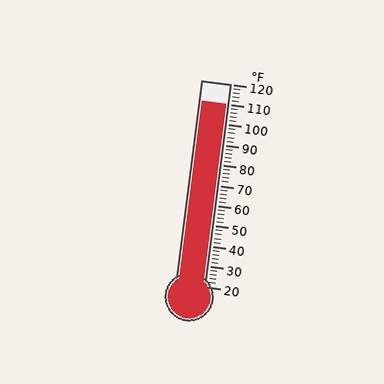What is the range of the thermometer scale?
The thermometer scale ranges from 20°F to 120°F.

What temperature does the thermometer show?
The thermometer shows approximately 110°F.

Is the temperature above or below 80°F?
The temperature is above 80°F.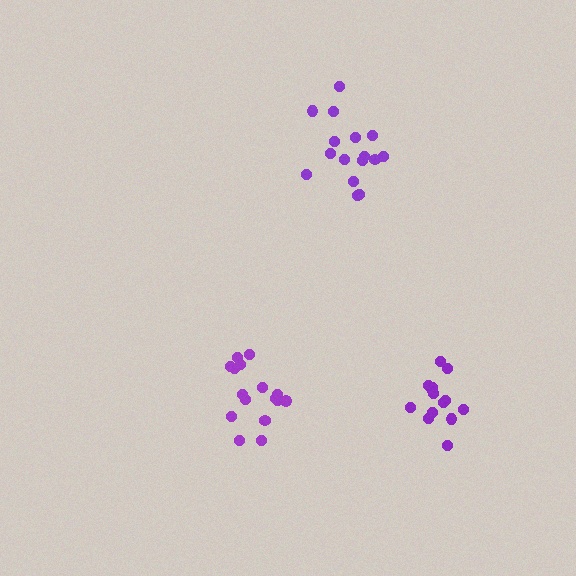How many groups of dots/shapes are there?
There are 3 groups.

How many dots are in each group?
Group 1: 14 dots, Group 2: 16 dots, Group 3: 16 dots (46 total).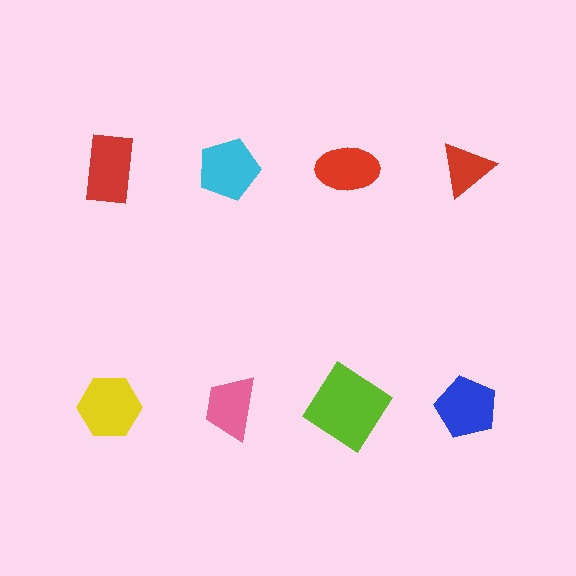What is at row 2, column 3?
A lime diamond.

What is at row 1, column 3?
A red ellipse.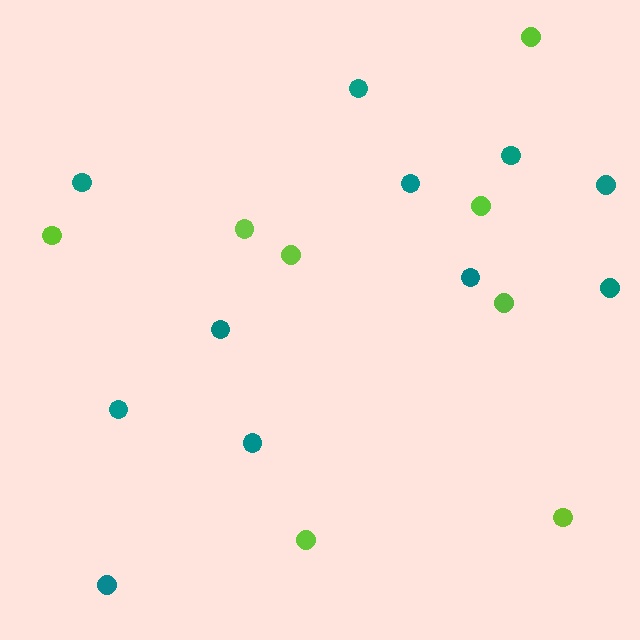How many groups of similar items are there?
There are 2 groups: one group of teal circles (11) and one group of lime circles (8).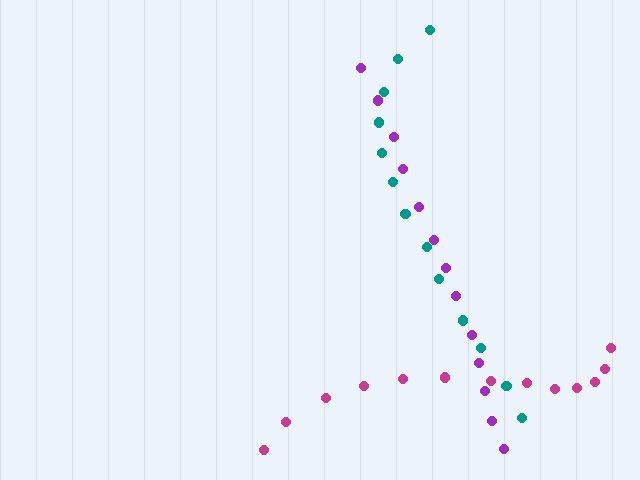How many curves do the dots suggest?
There are 3 distinct paths.